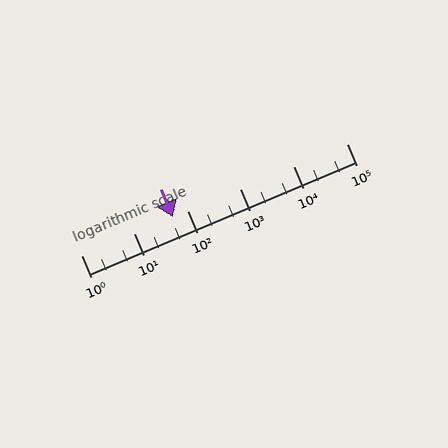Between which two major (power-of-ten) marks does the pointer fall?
The pointer is between 10 and 100.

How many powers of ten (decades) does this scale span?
The scale spans 5 decades, from 1 to 100000.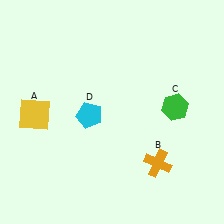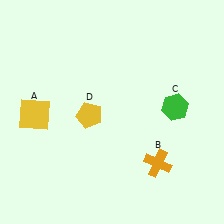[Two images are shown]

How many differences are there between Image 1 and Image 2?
There is 1 difference between the two images.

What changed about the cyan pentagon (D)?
In Image 1, D is cyan. In Image 2, it changed to yellow.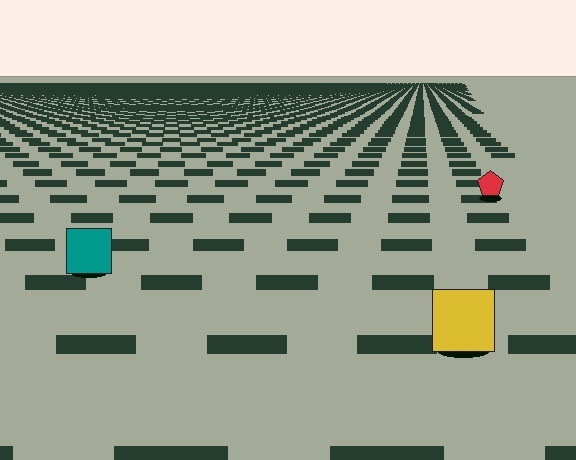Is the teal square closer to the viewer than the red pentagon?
Yes. The teal square is closer — you can tell from the texture gradient: the ground texture is coarser near it.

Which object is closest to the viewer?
The yellow square is closest. The texture marks near it are larger and more spread out.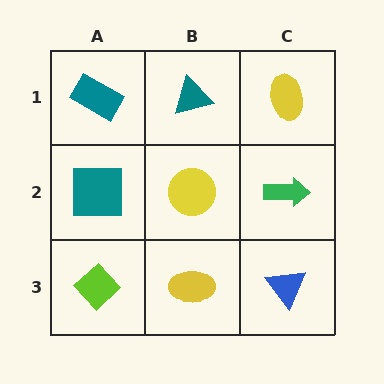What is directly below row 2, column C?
A blue triangle.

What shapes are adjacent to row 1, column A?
A teal square (row 2, column A), a teal triangle (row 1, column B).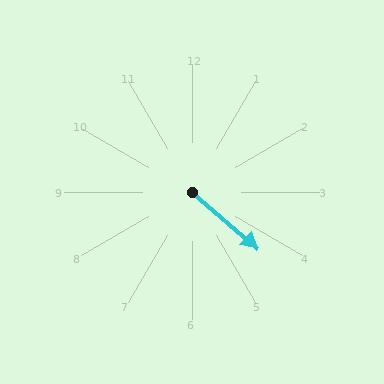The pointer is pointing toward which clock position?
Roughly 4 o'clock.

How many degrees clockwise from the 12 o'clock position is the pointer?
Approximately 131 degrees.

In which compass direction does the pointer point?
Southeast.